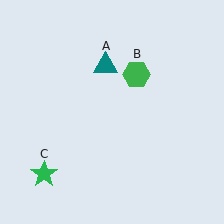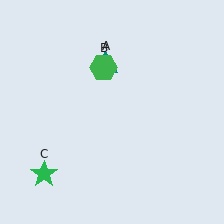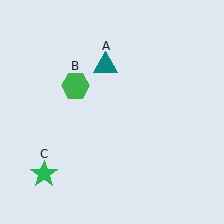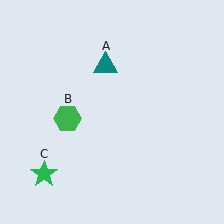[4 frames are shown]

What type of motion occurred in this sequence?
The green hexagon (object B) rotated counterclockwise around the center of the scene.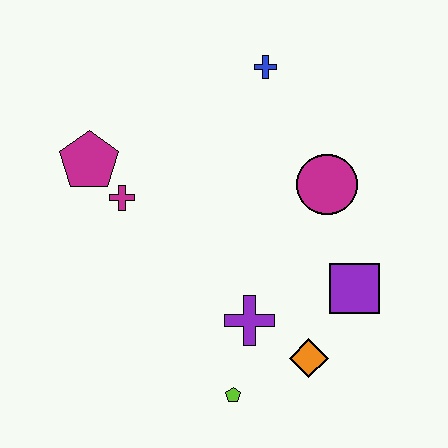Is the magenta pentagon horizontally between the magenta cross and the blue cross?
No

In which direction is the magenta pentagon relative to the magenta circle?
The magenta pentagon is to the left of the magenta circle.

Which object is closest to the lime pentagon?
The purple cross is closest to the lime pentagon.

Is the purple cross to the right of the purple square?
No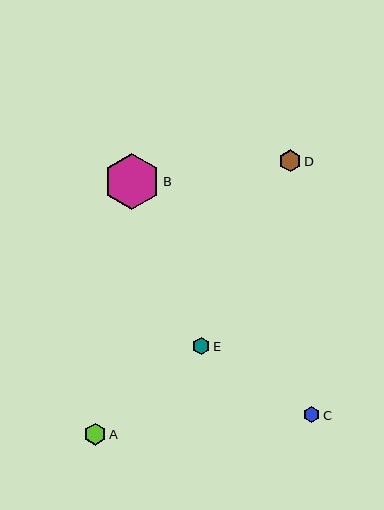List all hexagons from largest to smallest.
From largest to smallest: B, A, D, E, C.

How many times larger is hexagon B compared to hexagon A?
Hexagon B is approximately 2.6 times the size of hexagon A.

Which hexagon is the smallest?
Hexagon C is the smallest with a size of approximately 16 pixels.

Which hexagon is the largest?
Hexagon B is the largest with a size of approximately 56 pixels.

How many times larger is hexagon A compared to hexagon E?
Hexagon A is approximately 1.3 times the size of hexagon E.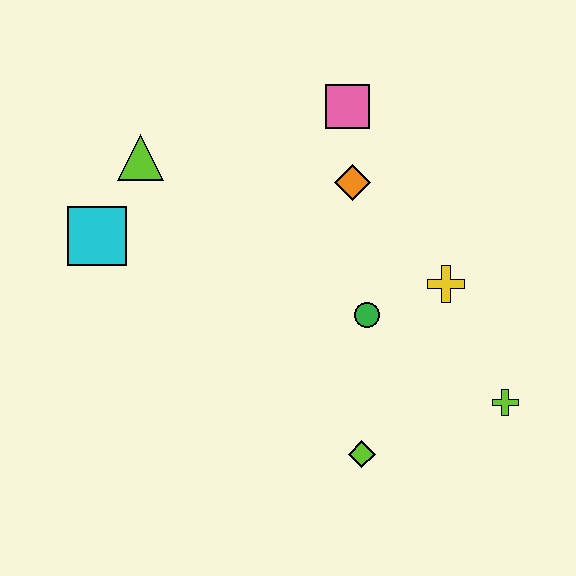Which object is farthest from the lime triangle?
The lime cross is farthest from the lime triangle.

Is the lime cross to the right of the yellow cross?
Yes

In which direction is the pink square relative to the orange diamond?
The pink square is above the orange diamond.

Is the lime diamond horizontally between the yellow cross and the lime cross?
No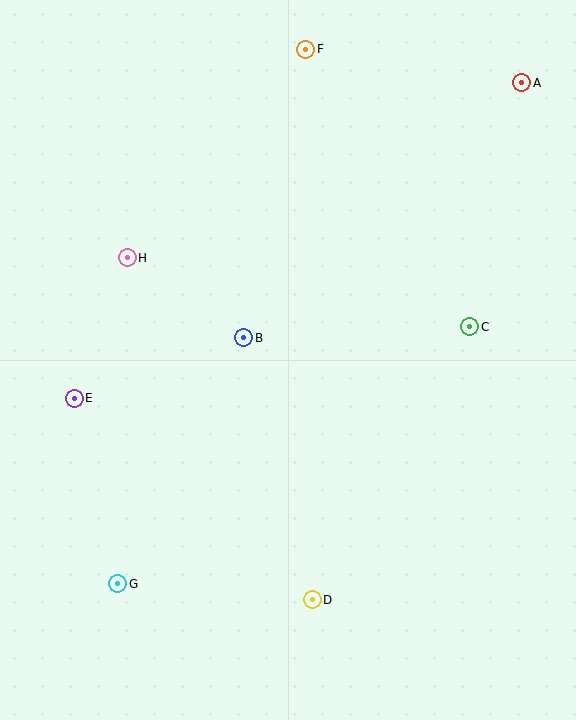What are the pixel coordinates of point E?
Point E is at (74, 398).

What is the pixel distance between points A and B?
The distance between A and B is 378 pixels.